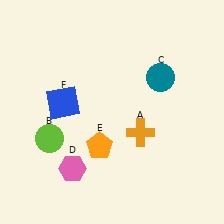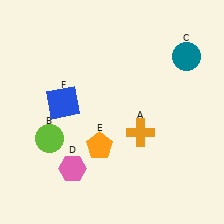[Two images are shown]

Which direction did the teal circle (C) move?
The teal circle (C) moved right.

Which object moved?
The teal circle (C) moved right.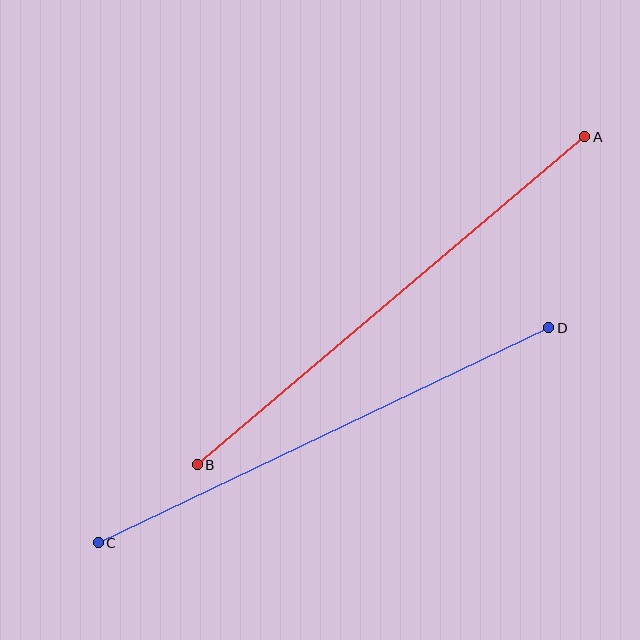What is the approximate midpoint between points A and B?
The midpoint is at approximately (391, 301) pixels.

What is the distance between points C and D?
The distance is approximately 499 pixels.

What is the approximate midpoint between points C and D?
The midpoint is at approximately (323, 435) pixels.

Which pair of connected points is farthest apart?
Points A and B are farthest apart.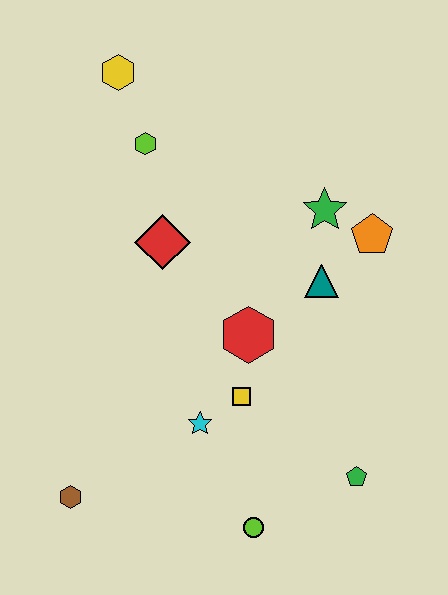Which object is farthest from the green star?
The brown hexagon is farthest from the green star.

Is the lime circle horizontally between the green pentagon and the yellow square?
Yes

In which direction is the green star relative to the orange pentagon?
The green star is to the left of the orange pentagon.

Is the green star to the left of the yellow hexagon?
No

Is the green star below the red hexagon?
No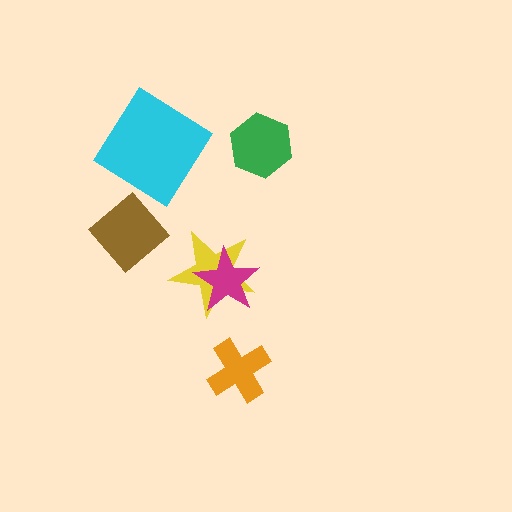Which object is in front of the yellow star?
The magenta star is in front of the yellow star.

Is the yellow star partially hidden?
Yes, it is partially covered by another shape.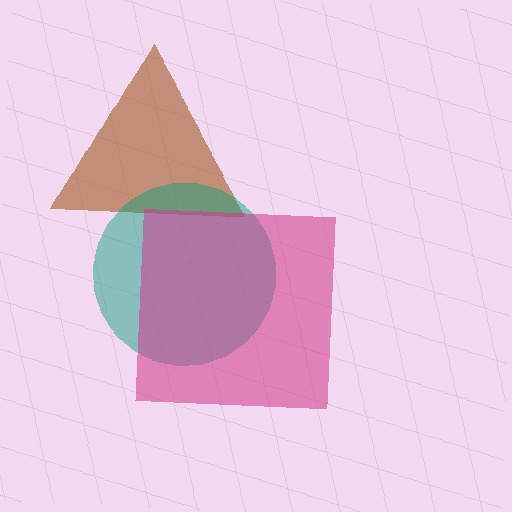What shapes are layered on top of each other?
The layered shapes are: a brown triangle, a teal circle, a magenta square.